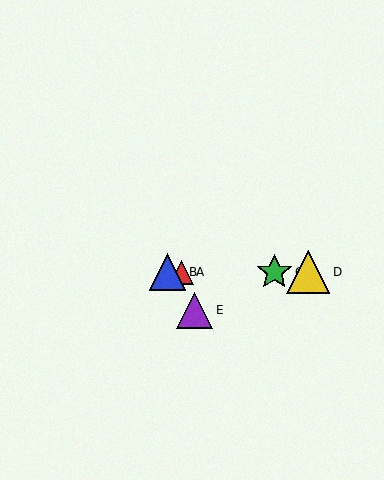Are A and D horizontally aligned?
Yes, both are at y≈272.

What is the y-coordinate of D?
Object D is at y≈272.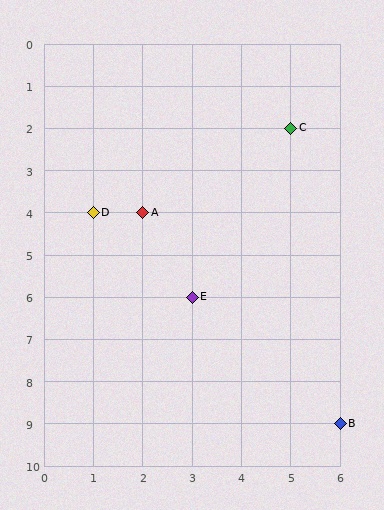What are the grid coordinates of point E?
Point E is at grid coordinates (3, 6).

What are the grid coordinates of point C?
Point C is at grid coordinates (5, 2).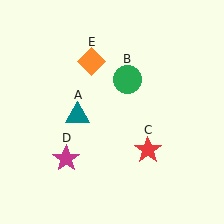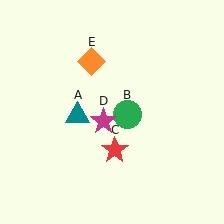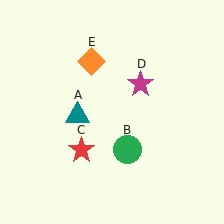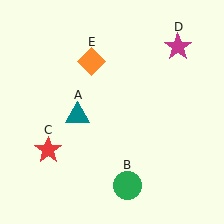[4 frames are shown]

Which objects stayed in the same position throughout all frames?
Teal triangle (object A) and orange diamond (object E) remained stationary.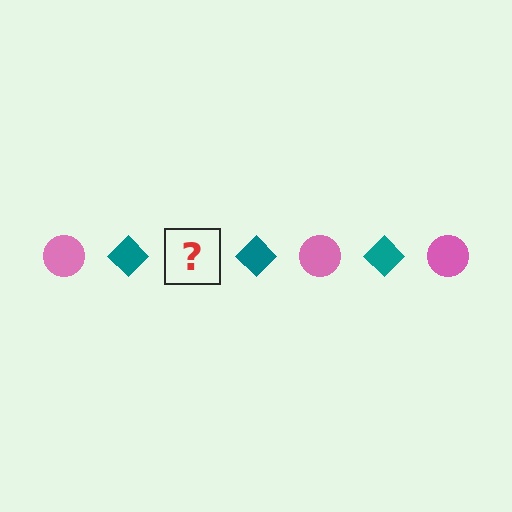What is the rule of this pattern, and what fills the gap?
The rule is that the pattern alternates between pink circle and teal diamond. The gap should be filled with a pink circle.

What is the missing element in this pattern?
The missing element is a pink circle.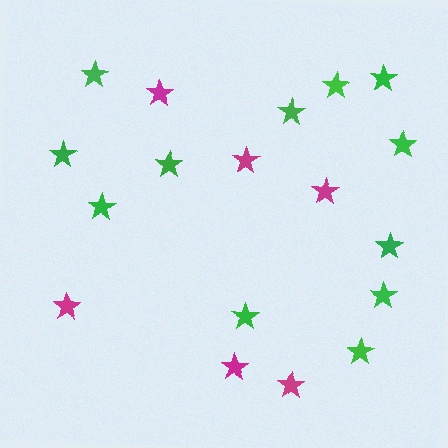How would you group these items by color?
There are 2 groups: one group of green stars (12) and one group of magenta stars (6).